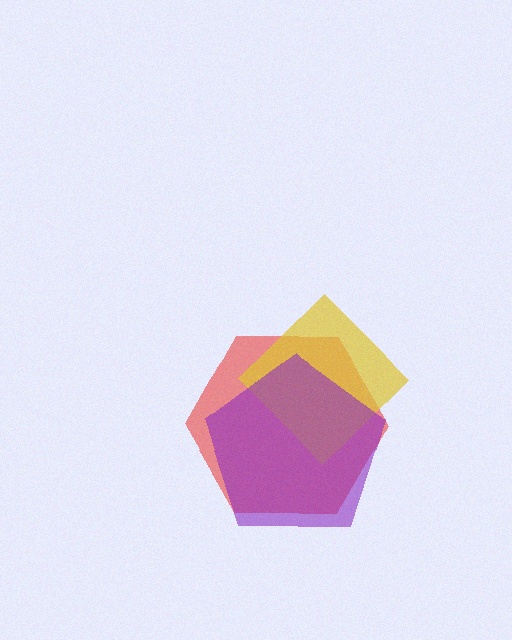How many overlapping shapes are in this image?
There are 3 overlapping shapes in the image.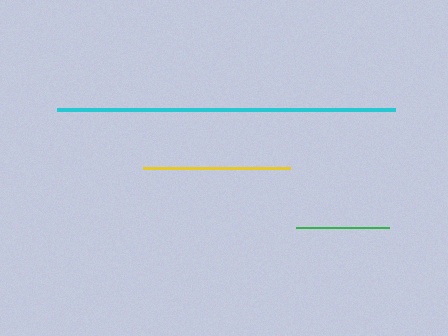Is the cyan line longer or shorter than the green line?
The cyan line is longer than the green line.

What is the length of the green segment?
The green segment is approximately 94 pixels long.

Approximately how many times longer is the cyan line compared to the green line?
The cyan line is approximately 3.6 times the length of the green line.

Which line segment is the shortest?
The green line is the shortest at approximately 94 pixels.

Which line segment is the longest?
The cyan line is the longest at approximately 337 pixels.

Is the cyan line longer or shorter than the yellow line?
The cyan line is longer than the yellow line.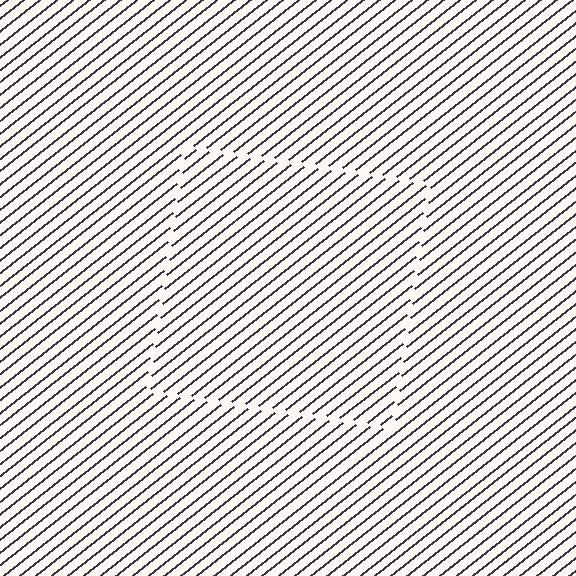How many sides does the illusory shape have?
4 sides — the line-ends trace a square.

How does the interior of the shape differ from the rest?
The interior of the shape contains the same grating, shifted by half a period — the contour is defined by the phase discontinuity where line-ends from the inner and outer gratings abut.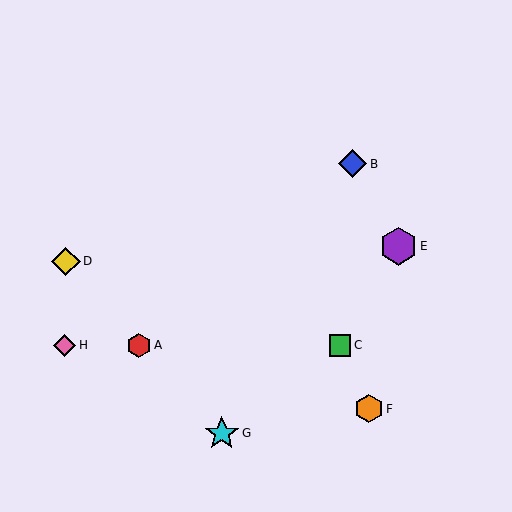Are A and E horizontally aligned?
No, A is at y≈345 and E is at y≈246.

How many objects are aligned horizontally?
3 objects (A, C, H) are aligned horizontally.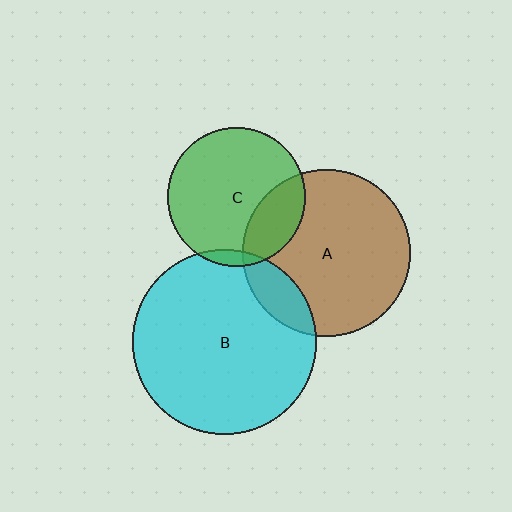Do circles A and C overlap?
Yes.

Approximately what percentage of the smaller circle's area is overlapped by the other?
Approximately 25%.